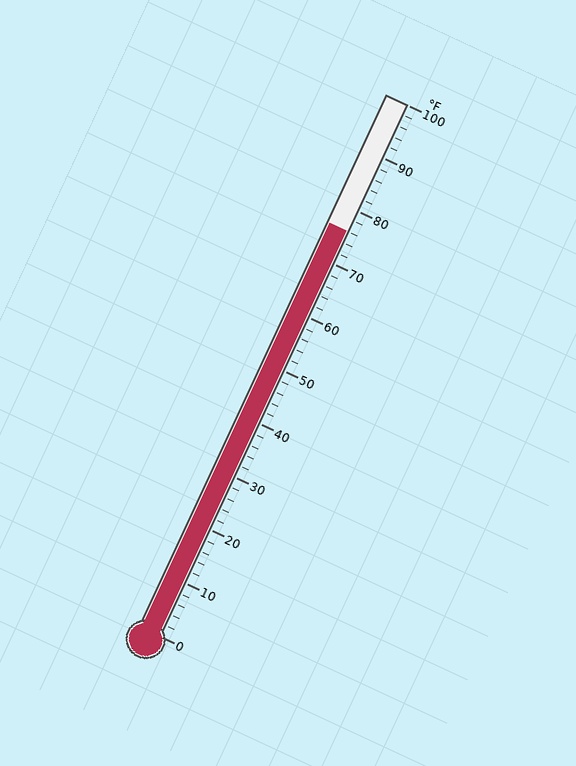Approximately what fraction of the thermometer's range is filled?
The thermometer is filled to approximately 75% of its range.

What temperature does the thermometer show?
The thermometer shows approximately 76°F.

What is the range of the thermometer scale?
The thermometer scale ranges from 0°F to 100°F.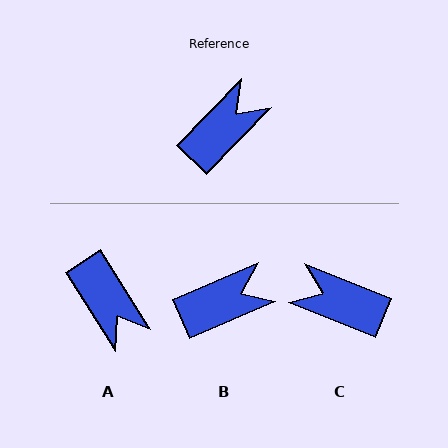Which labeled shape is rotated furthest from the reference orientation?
C, about 111 degrees away.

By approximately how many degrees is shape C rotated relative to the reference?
Approximately 111 degrees counter-clockwise.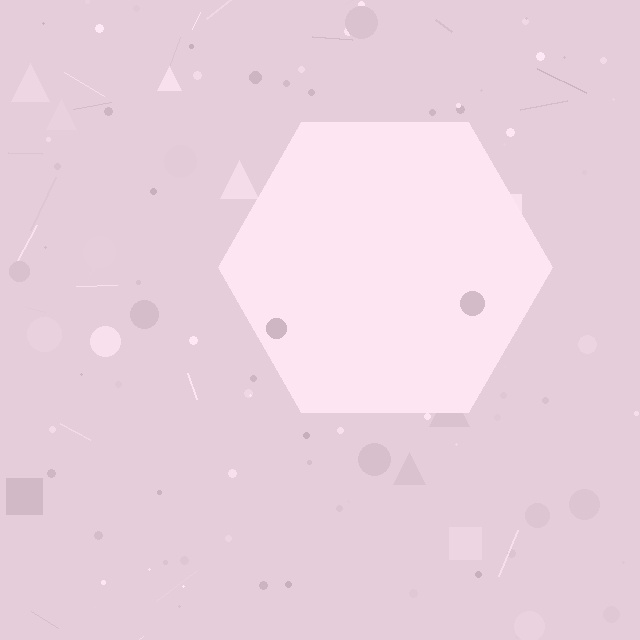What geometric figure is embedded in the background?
A hexagon is embedded in the background.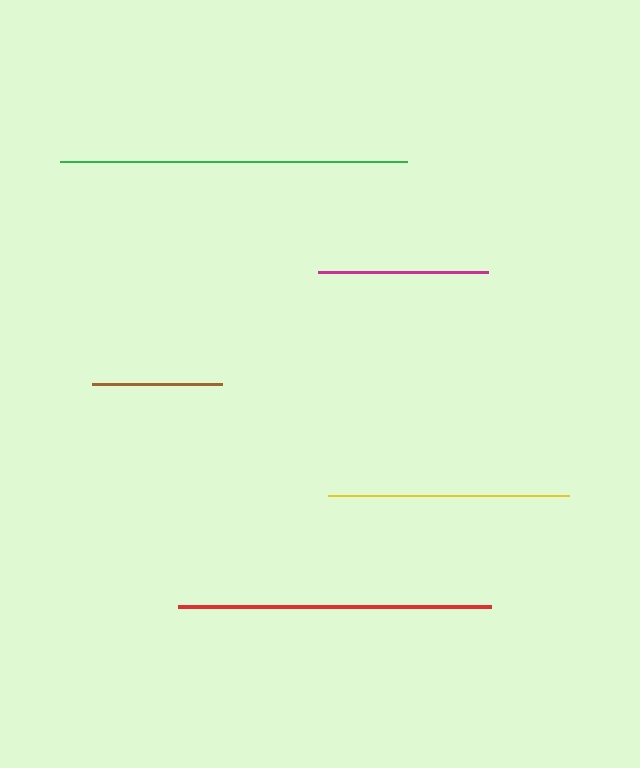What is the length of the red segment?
The red segment is approximately 313 pixels long.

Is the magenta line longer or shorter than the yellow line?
The yellow line is longer than the magenta line.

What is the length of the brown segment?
The brown segment is approximately 130 pixels long.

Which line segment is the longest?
The green line is the longest at approximately 347 pixels.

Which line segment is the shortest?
The brown line is the shortest at approximately 130 pixels.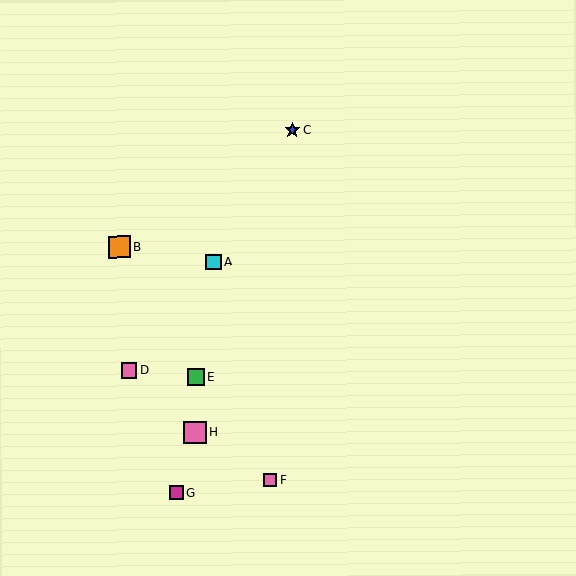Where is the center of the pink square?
The center of the pink square is at (195, 432).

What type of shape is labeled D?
Shape D is a pink square.